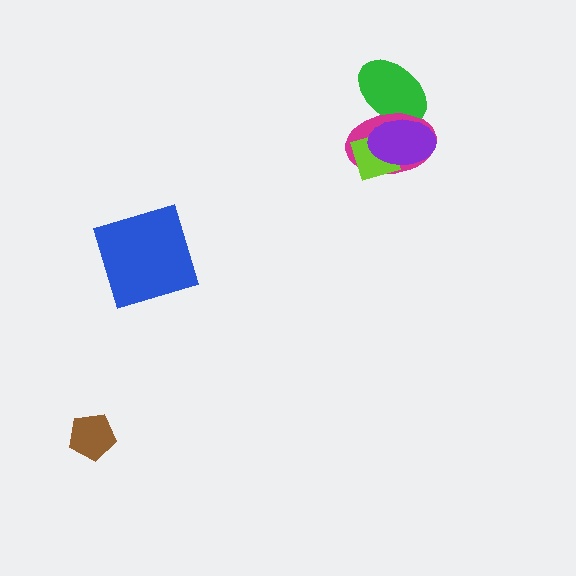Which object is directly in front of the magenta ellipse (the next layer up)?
The lime diamond is directly in front of the magenta ellipse.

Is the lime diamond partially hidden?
Yes, it is partially covered by another shape.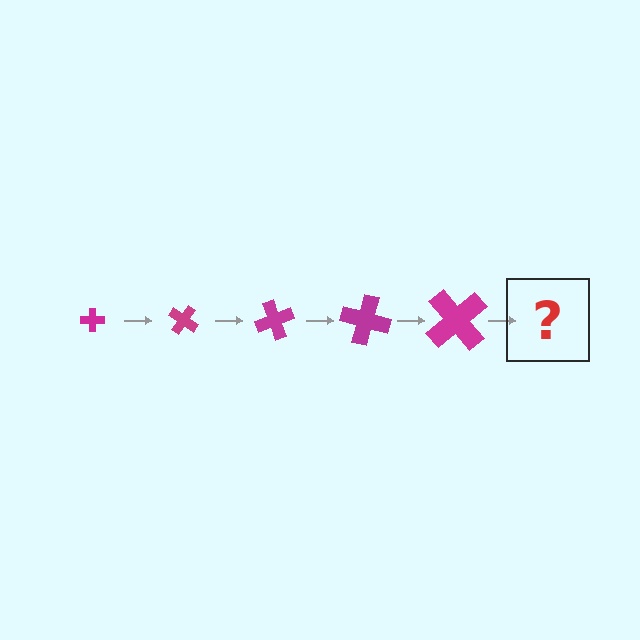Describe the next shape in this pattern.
It should be a cross, larger than the previous one and rotated 175 degrees from the start.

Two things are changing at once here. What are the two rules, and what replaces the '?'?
The two rules are that the cross grows larger each step and it rotates 35 degrees each step. The '?' should be a cross, larger than the previous one and rotated 175 degrees from the start.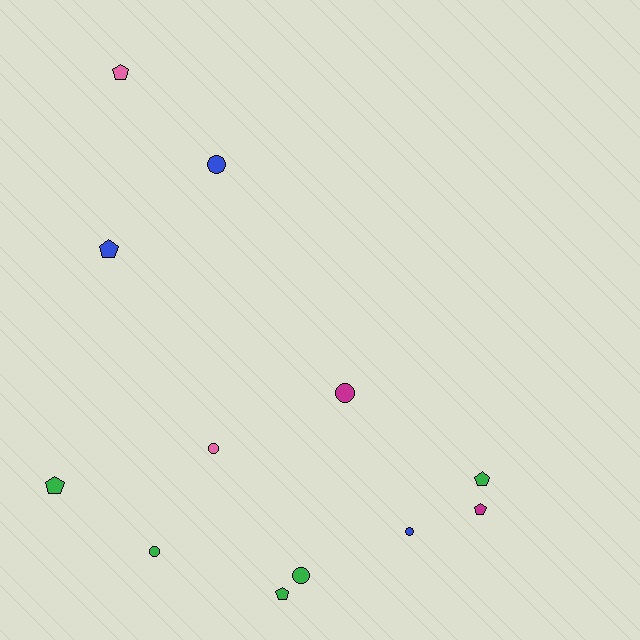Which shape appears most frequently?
Circle, with 6 objects.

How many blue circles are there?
There are 2 blue circles.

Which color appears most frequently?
Green, with 5 objects.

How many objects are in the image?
There are 12 objects.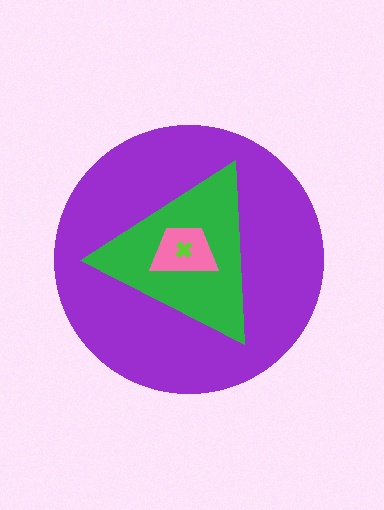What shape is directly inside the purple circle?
The green triangle.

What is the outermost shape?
The purple circle.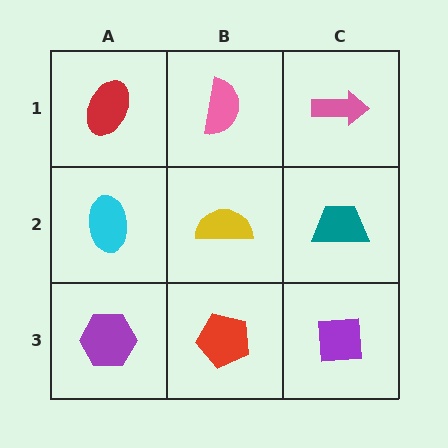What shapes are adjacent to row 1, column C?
A teal trapezoid (row 2, column C), a pink semicircle (row 1, column B).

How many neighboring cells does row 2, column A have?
3.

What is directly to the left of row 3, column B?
A purple hexagon.